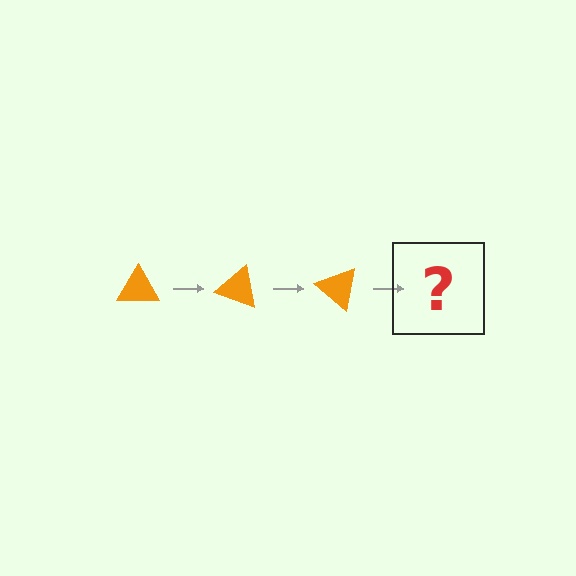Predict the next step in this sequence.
The next step is an orange triangle rotated 60 degrees.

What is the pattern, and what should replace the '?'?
The pattern is that the triangle rotates 20 degrees each step. The '?' should be an orange triangle rotated 60 degrees.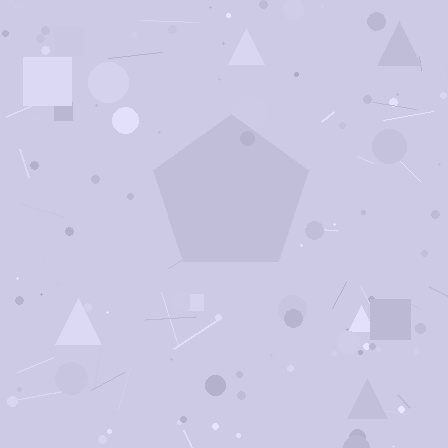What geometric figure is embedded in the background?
A pentagon is embedded in the background.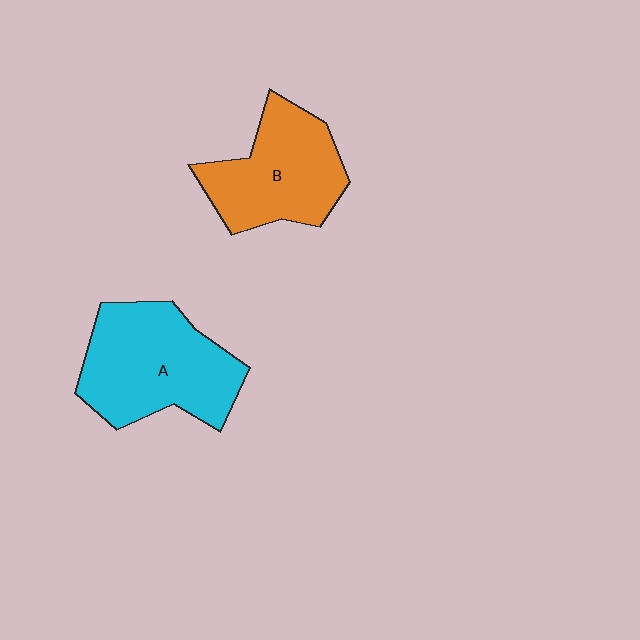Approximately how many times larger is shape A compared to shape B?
Approximately 1.2 times.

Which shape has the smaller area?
Shape B (orange).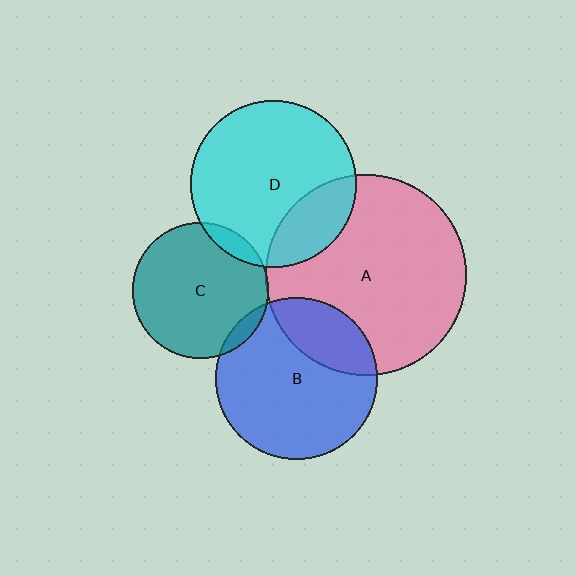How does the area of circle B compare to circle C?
Approximately 1.4 times.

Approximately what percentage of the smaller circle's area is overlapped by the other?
Approximately 5%.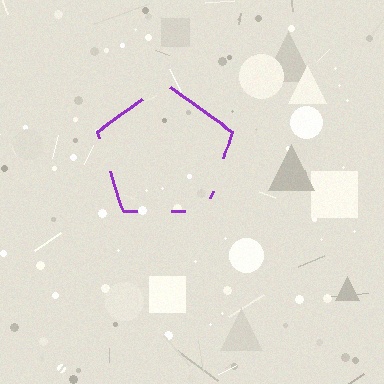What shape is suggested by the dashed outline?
The dashed outline suggests a pentagon.